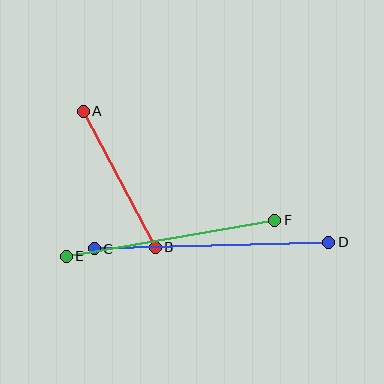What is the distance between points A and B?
The distance is approximately 154 pixels.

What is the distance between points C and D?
The distance is approximately 234 pixels.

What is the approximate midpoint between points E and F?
The midpoint is at approximately (170, 238) pixels.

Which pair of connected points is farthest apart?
Points C and D are farthest apart.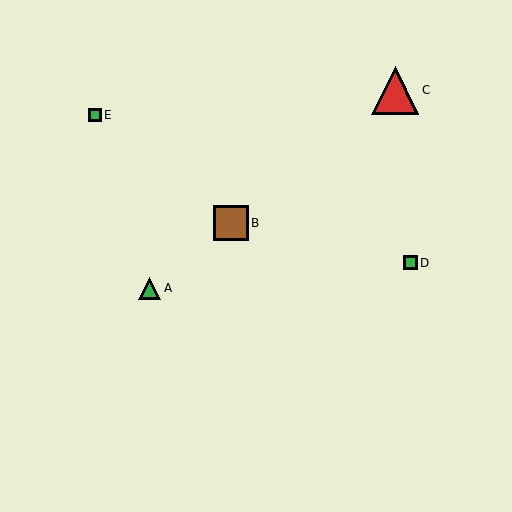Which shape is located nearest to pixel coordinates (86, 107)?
The green square (labeled E) at (95, 115) is nearest to that location.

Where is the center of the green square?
The center of the green square is at (410, 263).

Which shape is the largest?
The red triangle (labeled C) is the largest.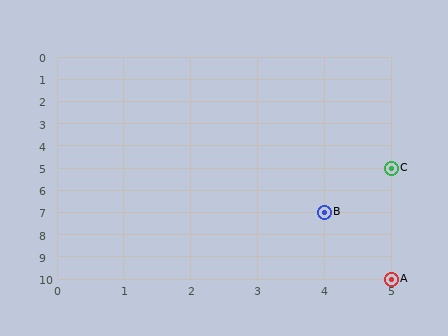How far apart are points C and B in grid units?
Points C and B are 1 column and 2 rows apart (about 2.2 grid units diagonally).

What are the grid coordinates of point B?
Point B is at grid coordinates (4, 7).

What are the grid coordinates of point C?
Point C is at grid coordinates (5, 5).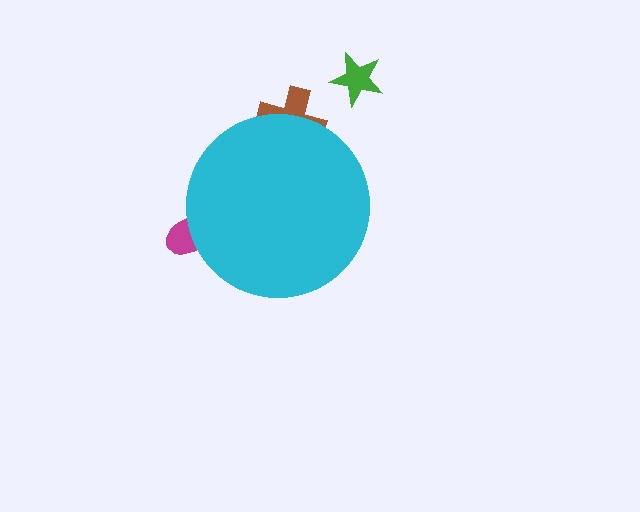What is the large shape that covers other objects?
A cyan circle.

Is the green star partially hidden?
No, the green star is fully visible.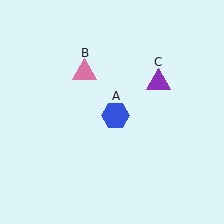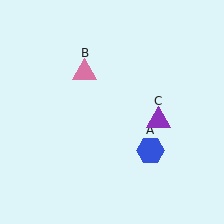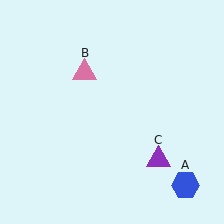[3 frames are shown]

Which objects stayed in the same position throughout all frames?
Pink triangle (object B) remained stationary.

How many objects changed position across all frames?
2 objects changed position: blue hexagon (object A), purple triangle (object C).